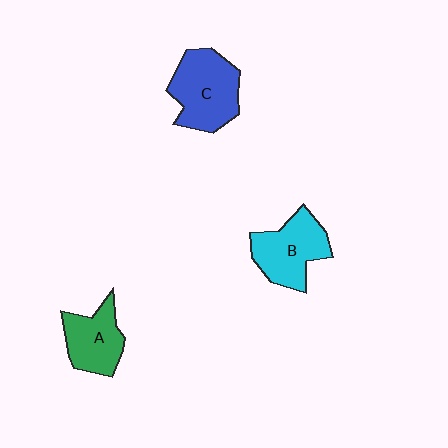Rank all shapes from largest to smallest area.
From largest to smallest: C (blue), B (cyan), A (green).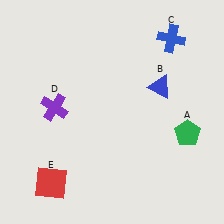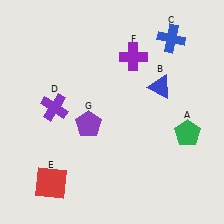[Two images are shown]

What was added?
A purple cross (F), a purple pentagon (G) were added in Image 2.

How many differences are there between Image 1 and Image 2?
There are 2 differences between the two images.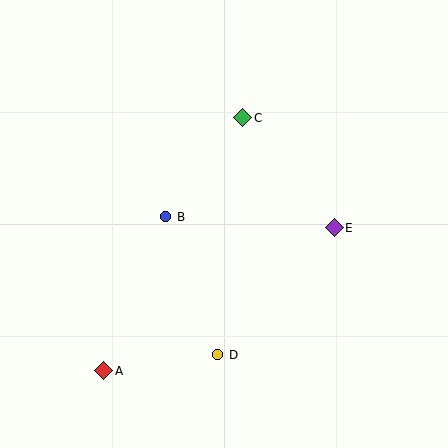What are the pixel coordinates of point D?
Point D is at (218, 355).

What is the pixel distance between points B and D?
The distance between B and D is 148 pixels.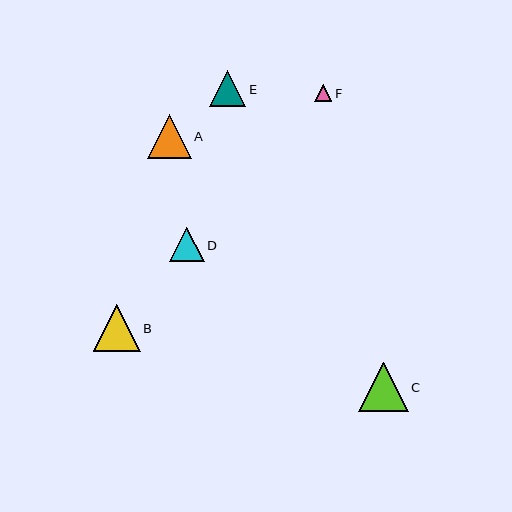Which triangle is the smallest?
Triangle F is the smallest with a size of approximately 17 pixels.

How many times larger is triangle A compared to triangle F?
Triangle A is approximately 2.6 times the size of triangle F.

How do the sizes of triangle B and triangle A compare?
Triangle B and triangle A are approximately the same size.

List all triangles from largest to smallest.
From largest to smallest: C, B, A, E, D, F.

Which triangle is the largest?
Triangle C is the largest with a size of approximately 49 pixels.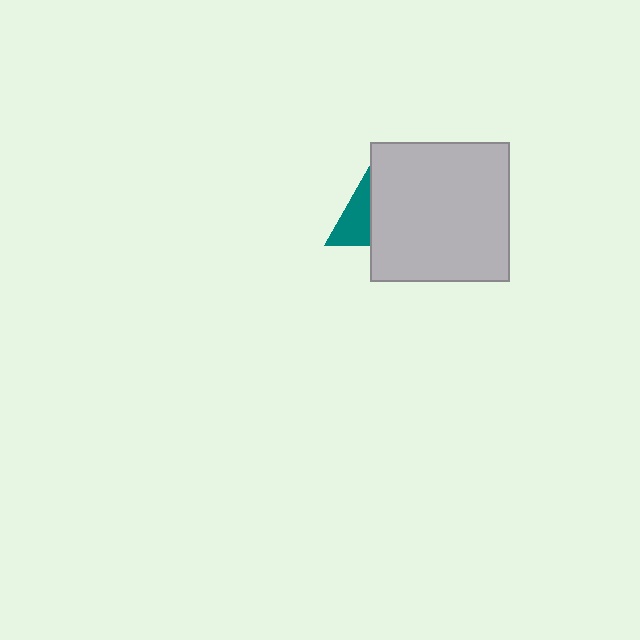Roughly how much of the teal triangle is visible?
A small part of it is visible (roughly 36%).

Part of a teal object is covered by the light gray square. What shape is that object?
It is a triangle.